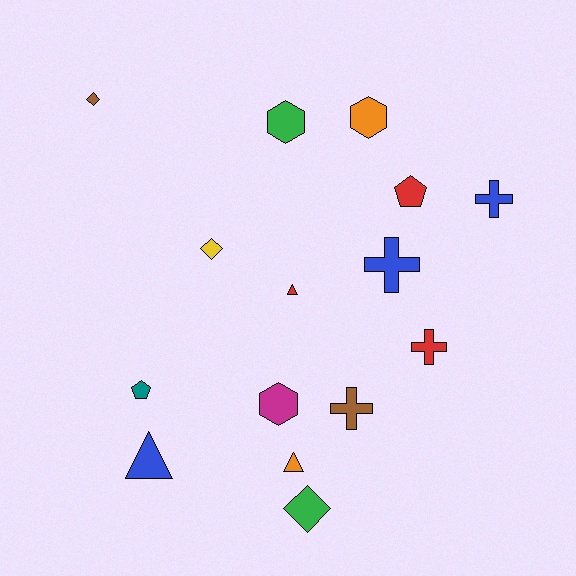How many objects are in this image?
There are 15 objects.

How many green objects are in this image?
There are 2 green objects.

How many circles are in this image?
There are no circles.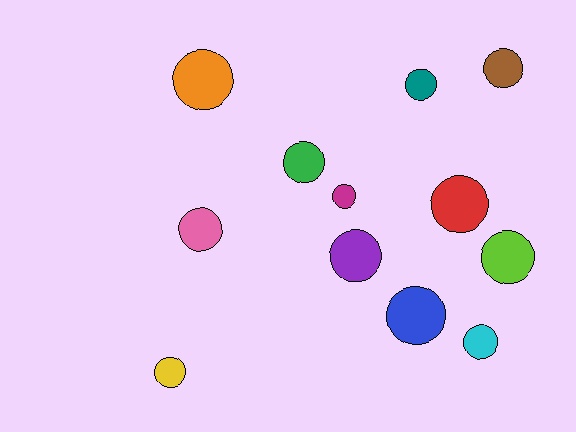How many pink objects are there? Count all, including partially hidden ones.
There is 1 pink object.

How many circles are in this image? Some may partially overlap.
There are 12 circles.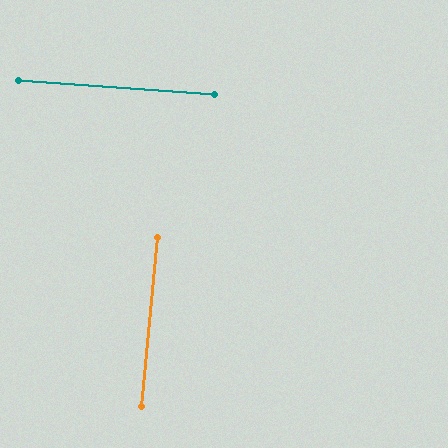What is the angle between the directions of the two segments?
Approximately 88 degrees.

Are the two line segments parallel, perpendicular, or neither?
Perpendicular — they meet at approximately 88°.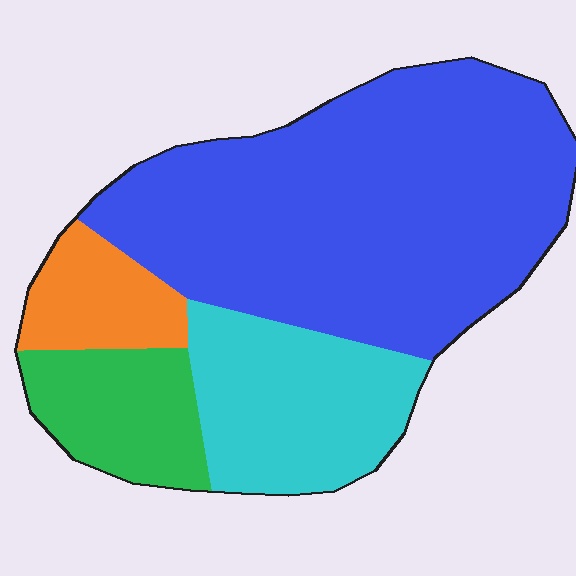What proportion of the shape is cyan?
Cyan takes up less than a quarter of the shape.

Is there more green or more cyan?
Cyan.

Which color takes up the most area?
Blue, at roughly 60%.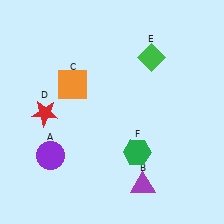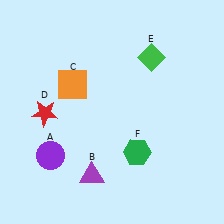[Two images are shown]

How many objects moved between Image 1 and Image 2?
1 object moved between the two images.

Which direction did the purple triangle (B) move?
The purple triangle (B) moved left.